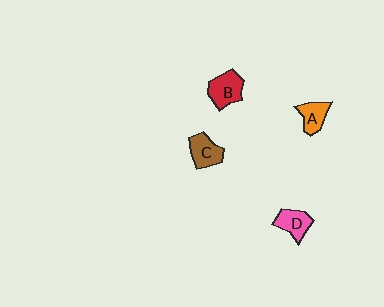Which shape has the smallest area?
Shape A (orange).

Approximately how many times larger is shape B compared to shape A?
Approximately 1.3 times.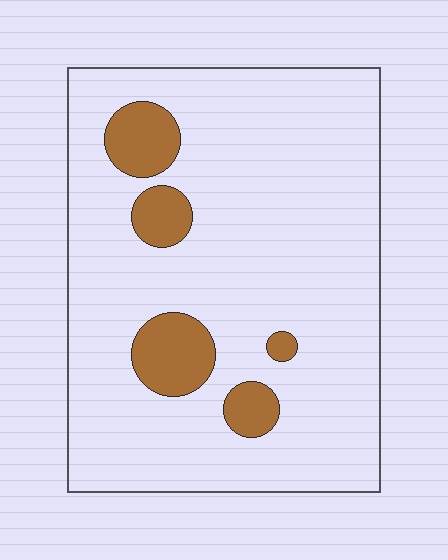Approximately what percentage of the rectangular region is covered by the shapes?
Approximately 10%.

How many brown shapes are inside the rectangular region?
5.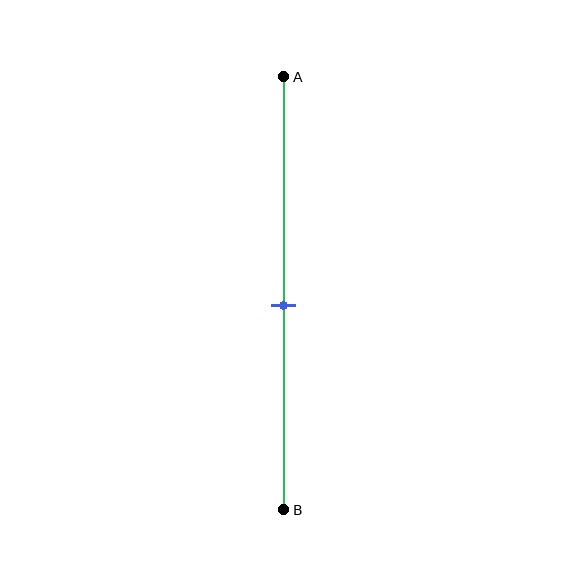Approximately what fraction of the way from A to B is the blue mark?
The blue mark is approximately 55% of the way from A to B.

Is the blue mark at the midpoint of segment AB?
Yes, the mark is approximately at the midpoint.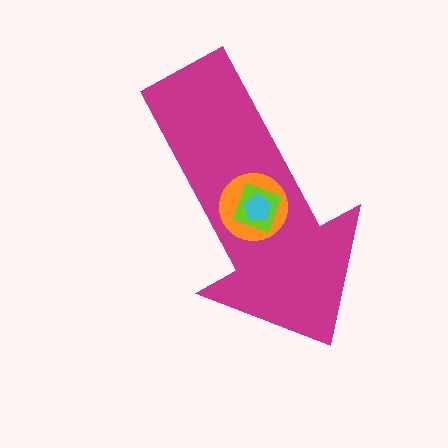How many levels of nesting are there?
4.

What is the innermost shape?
The cyan pentagon.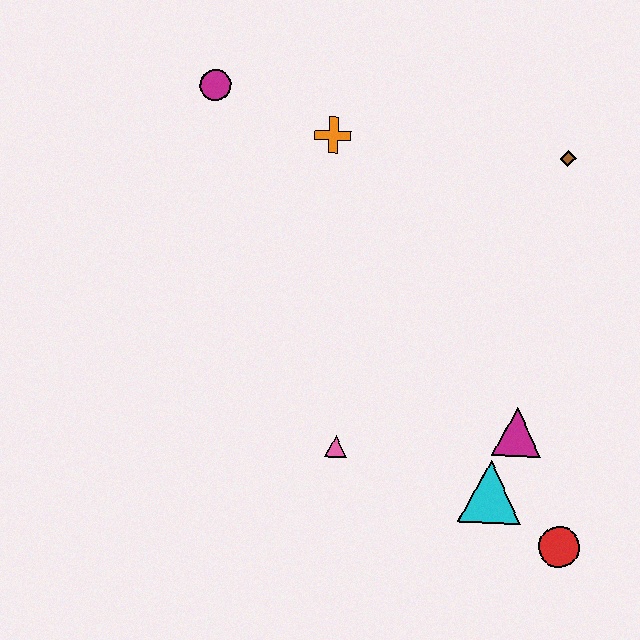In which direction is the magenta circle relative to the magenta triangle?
The magenta circle is above the magenta triangle.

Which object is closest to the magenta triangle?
The cyan triangle is closest to the magenta triangle.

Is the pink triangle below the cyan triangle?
No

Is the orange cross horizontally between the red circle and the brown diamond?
No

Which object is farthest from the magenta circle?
The red circle is farthest from the magenta circle.